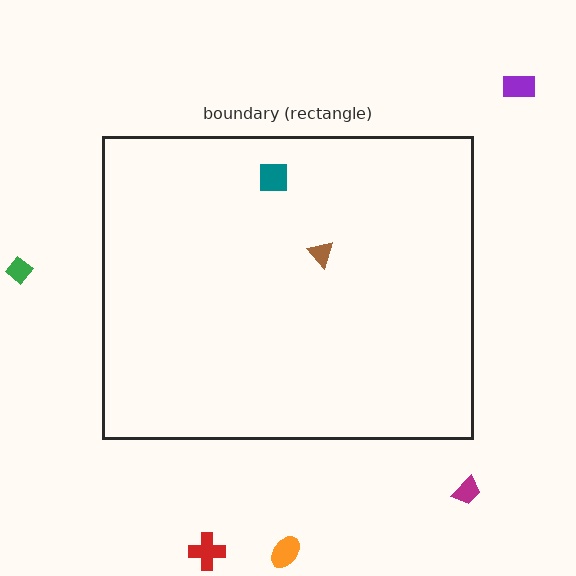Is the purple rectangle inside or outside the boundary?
Outside.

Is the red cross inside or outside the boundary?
Outside.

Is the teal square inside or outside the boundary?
Inside.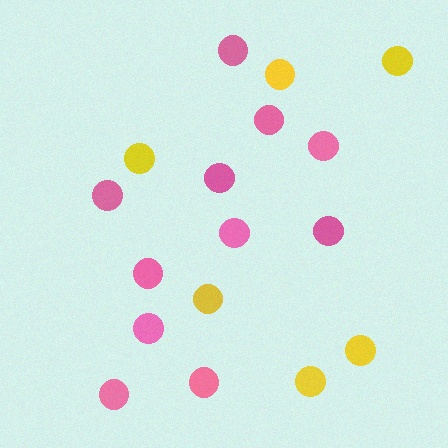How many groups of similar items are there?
There are 2 groups: one group of yellow circles (6) and one group of pink circles (11).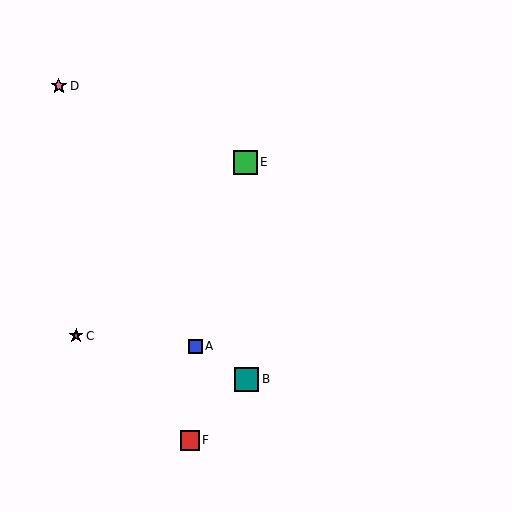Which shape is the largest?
The teal square (labeled B) is the largest.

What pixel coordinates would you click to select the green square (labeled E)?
Click at (245, 162) to select the green square E.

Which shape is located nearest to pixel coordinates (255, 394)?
The teal square (labeled B) at (247, 379) is nearest to that location.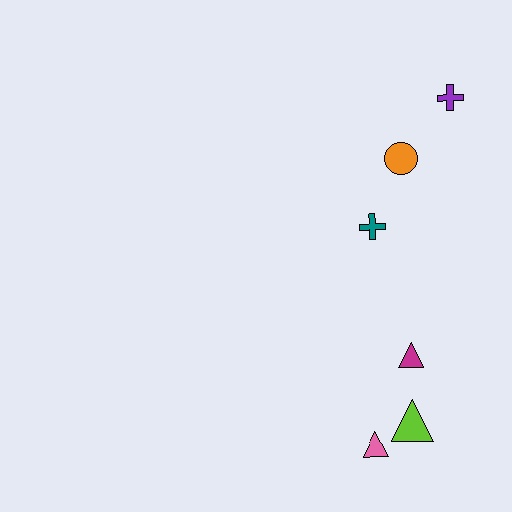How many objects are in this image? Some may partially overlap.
There are 6 objects.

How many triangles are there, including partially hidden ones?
There are 3 triangles.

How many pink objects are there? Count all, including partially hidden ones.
There is 1 pink object.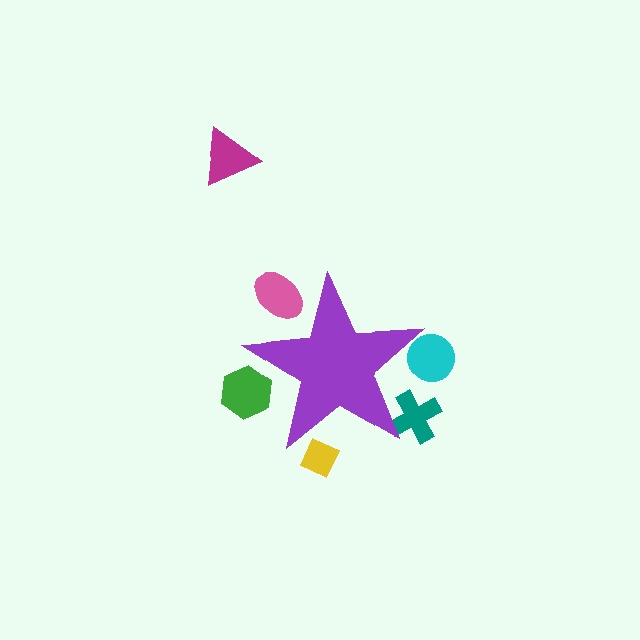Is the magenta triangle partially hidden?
No, the magenta triangle is fully visible.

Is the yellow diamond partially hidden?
Yes, the yellow diamond is partially hidden behind the purple star.